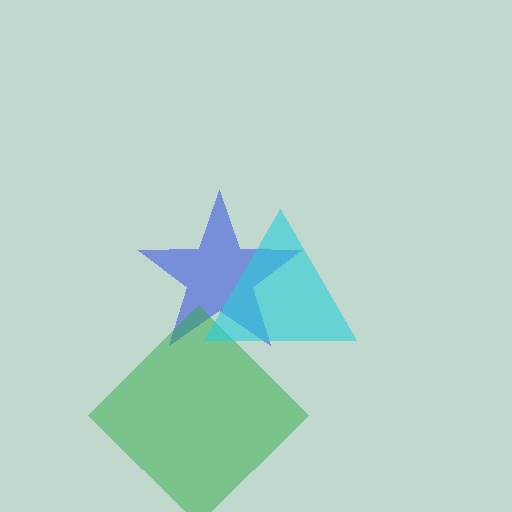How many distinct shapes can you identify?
There are 3 distinct shapes: a blue star, a green diamond, a cyan triangle.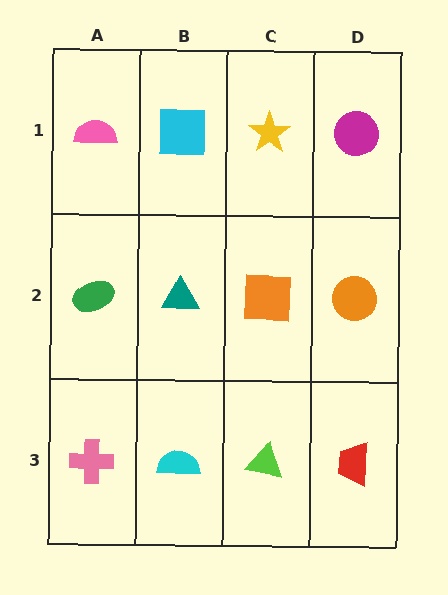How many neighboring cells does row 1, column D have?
2.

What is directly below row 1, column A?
A green ellipse.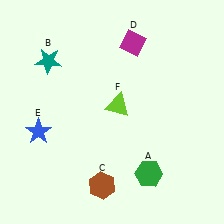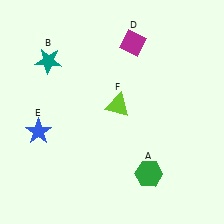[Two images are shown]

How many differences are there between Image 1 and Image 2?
There is 1 difference between the two images.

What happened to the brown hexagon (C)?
The brown hexagon (C) was removed in Image 2. It was in the bottom-left area of Image 1.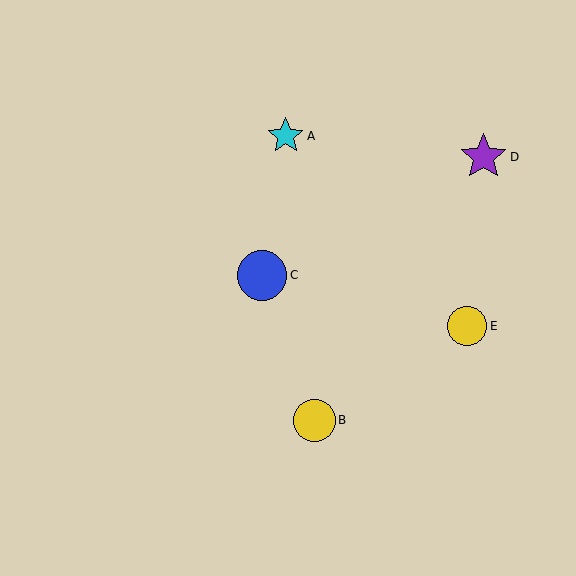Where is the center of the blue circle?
The center of the blue circle is at (262, 275).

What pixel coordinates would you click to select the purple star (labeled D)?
Click at (484, 157) to select the purple star D.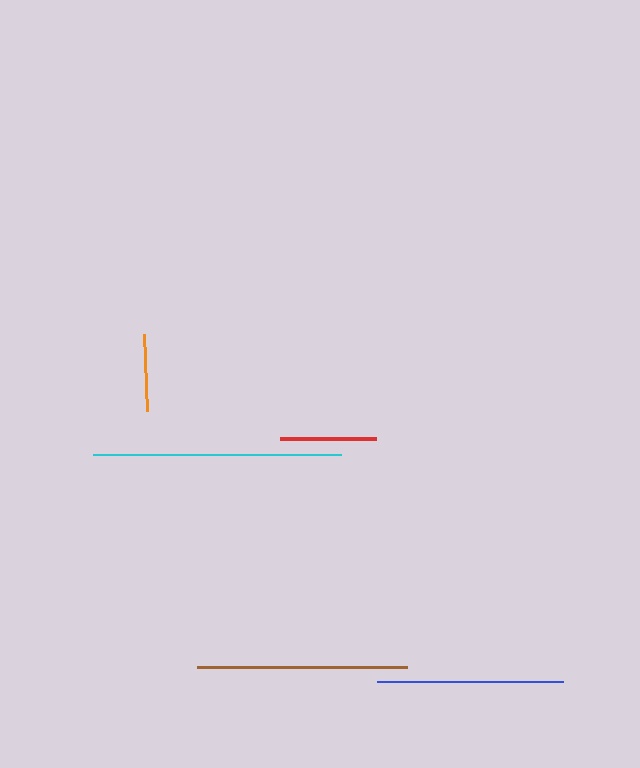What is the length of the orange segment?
The orange segment is approximately 77 pixels long.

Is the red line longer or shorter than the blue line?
The blue line is longer than the red line.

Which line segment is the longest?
The cyan line is the longest at approximately 248 pixels.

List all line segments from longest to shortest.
From longest to shortest: cyan, brown, blue, red, orange.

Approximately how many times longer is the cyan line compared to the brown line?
The cyan line is approximately 1.2 times the length of the brown line.